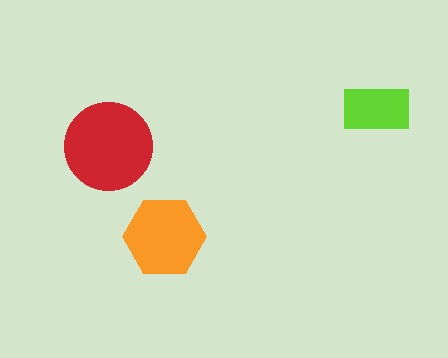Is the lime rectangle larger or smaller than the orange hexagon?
Smaller.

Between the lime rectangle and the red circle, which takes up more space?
The red circle.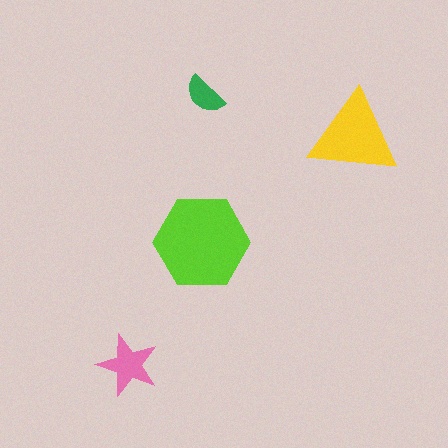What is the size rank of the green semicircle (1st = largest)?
4th.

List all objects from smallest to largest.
The green semicircle, the pink star, the yellow triangle, the lime hexagon.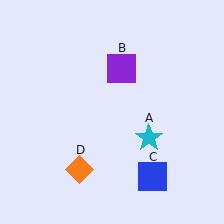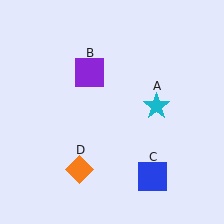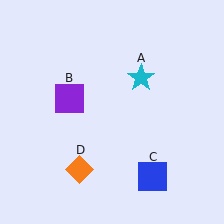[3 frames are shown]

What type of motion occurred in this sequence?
The cyan star (object A), purple square (object B) rotated counterclockwise around the center of the scene.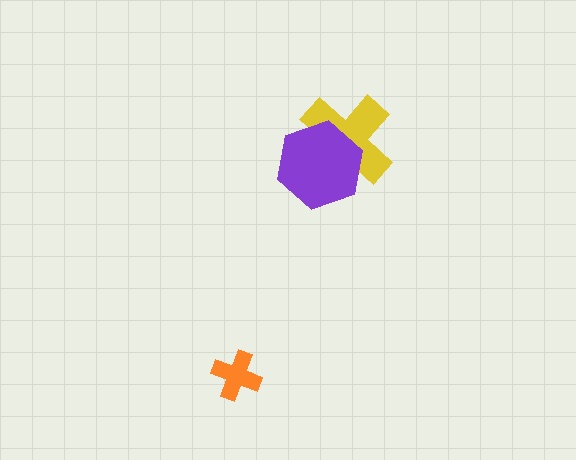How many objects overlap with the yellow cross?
1 object overlaps with the yellow cross.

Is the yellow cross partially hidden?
Yes, it is partially covered by another shape.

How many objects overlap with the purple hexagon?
1 object overlaps with the purple hexagon.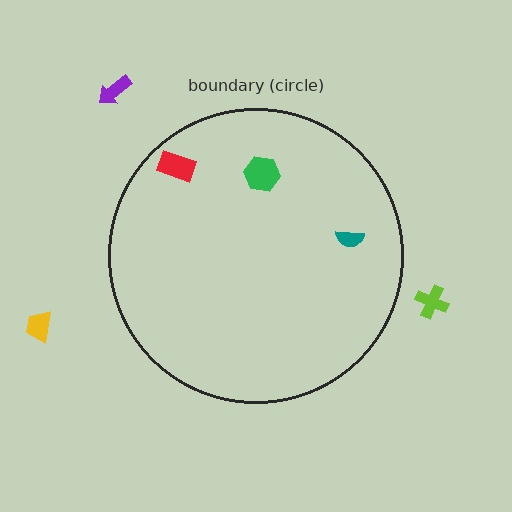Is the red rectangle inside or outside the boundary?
Inside.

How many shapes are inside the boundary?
3 inside, 3 outside.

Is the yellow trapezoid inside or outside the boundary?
Outside.